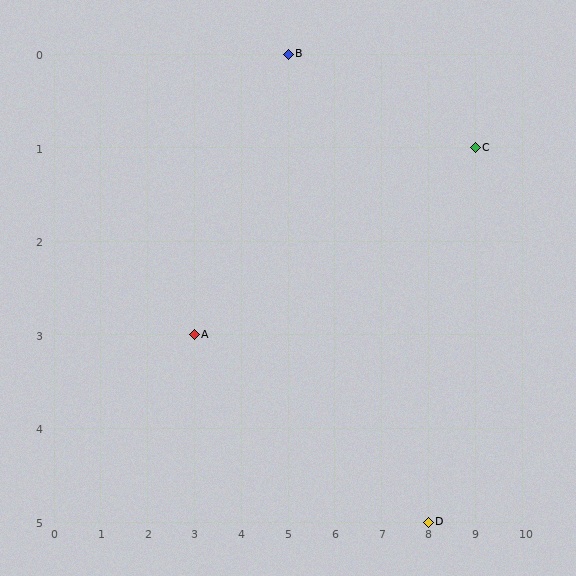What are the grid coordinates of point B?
Point B is at grid coordinates (5, 0).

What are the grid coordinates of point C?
Point C is at grid coordinates (9, 1).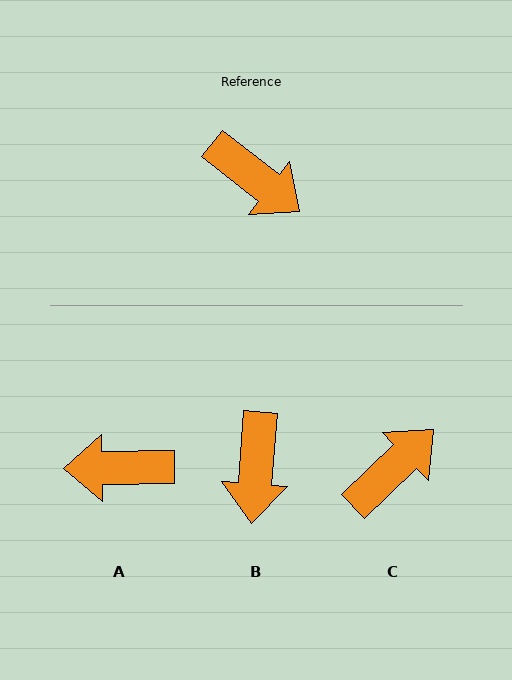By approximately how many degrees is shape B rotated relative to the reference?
Approximately 57 degrees clockwise.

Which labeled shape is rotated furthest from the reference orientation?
A, about 141 degrees away.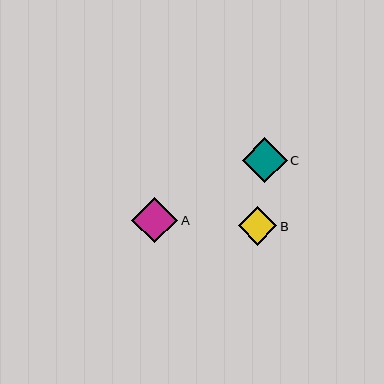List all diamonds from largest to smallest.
From largest to smallest: A, C, B.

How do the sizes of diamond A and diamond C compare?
Diamond A and diamond C are approximately the same size.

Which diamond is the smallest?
Diamond B is the smallest with a size of approximately 39 pixels.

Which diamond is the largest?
Diamond A is the largest with a size of approximately 46 pixels.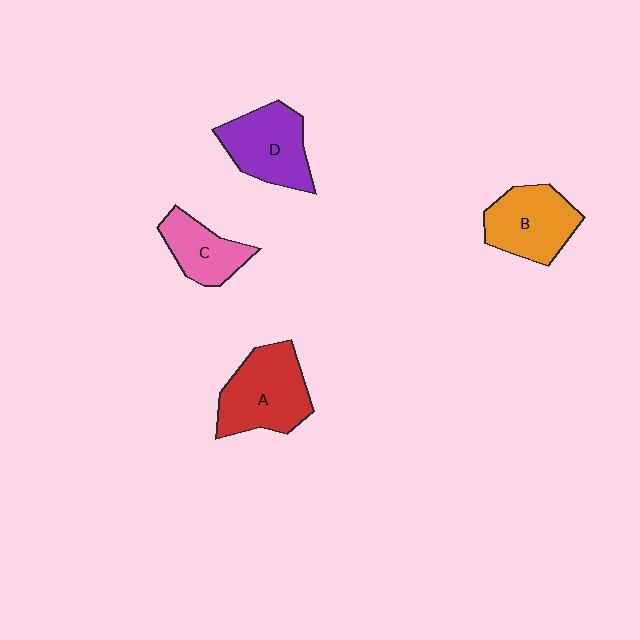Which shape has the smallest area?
Shape C (pink).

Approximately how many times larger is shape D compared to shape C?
Approximately 1.4 times.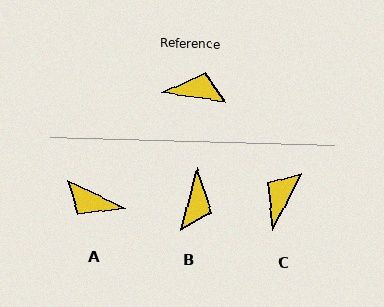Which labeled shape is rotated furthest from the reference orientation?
A, about 163 degrees away.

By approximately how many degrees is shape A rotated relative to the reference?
Approximately 163 degrees counter-clockwise.